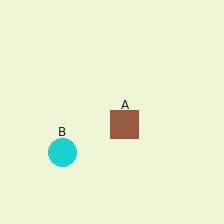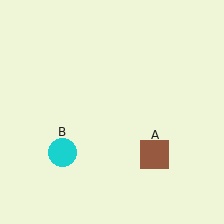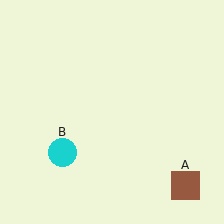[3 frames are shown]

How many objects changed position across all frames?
1 object changed position: brown square (object A).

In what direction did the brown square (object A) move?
The brown square (object A) moved down and to the right.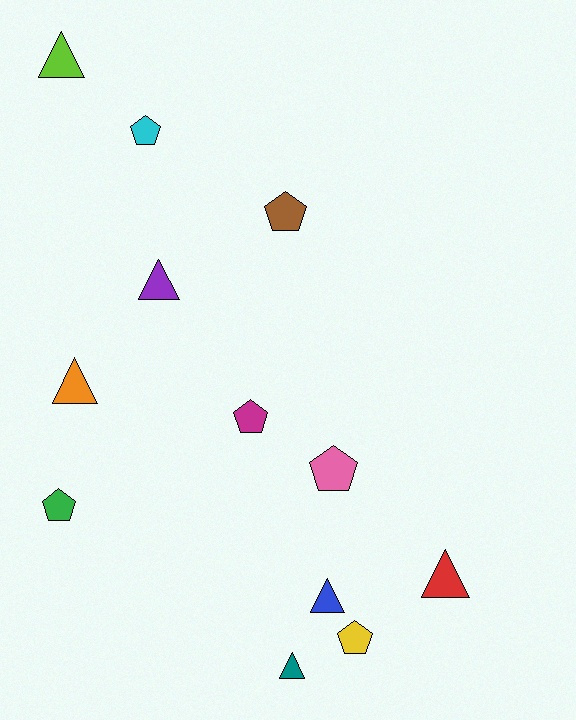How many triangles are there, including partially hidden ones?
There are 6 triangles.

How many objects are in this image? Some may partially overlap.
There are 12 objects.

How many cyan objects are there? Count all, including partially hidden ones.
There is 1 cyan object.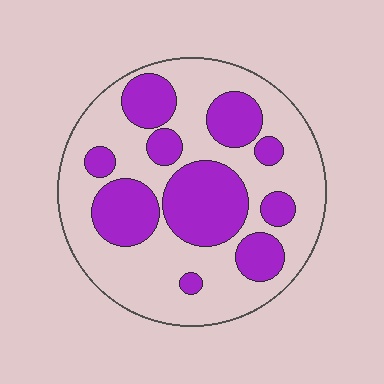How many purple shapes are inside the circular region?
10.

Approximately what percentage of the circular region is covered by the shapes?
Approximately 35%.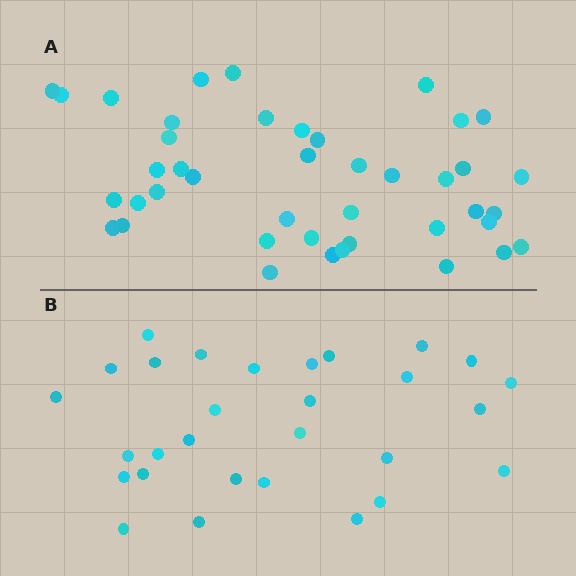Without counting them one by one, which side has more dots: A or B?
Region A (the top region) has more dots.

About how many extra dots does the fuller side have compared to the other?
Region A has approximately 15 more dots than region B.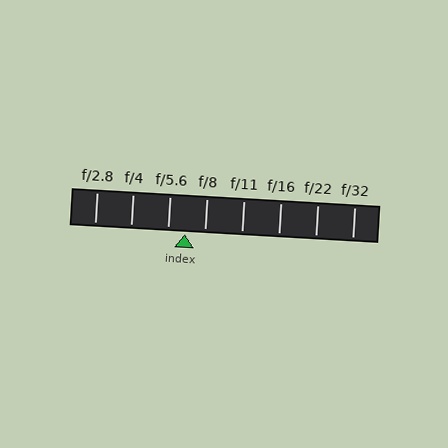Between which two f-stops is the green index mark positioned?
The index mark is between f/5.6 and f/8.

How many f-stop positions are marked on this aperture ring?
There are 8 f-stop positions marked.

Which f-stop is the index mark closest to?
The index mark is closest to f/5.6.